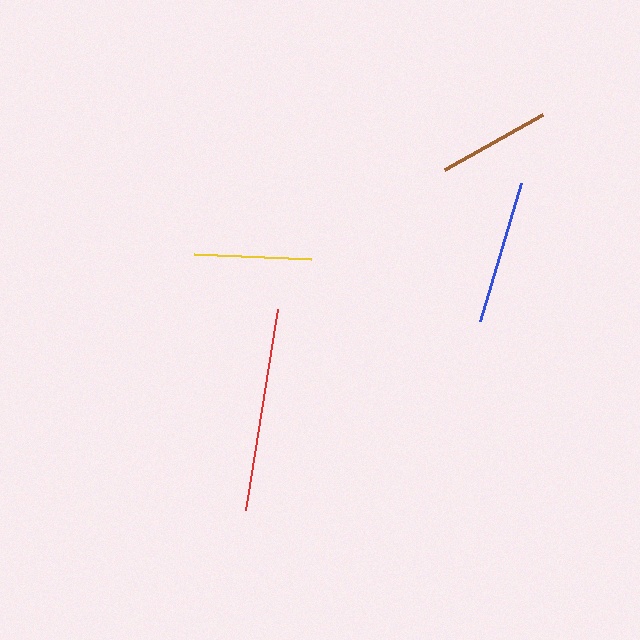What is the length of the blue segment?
The blue segment is approximately 144 pixels long.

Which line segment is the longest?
The red line is the longest at approximately 204 pixels.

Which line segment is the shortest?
The brown line is the shortest at approximately 112 pixels.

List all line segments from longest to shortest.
From longest to shortest: red, blue, yellow, brown.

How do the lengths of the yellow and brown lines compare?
The yellow and brown lines are approximately the same length.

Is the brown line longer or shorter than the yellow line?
The yellow line is longer than the brown line.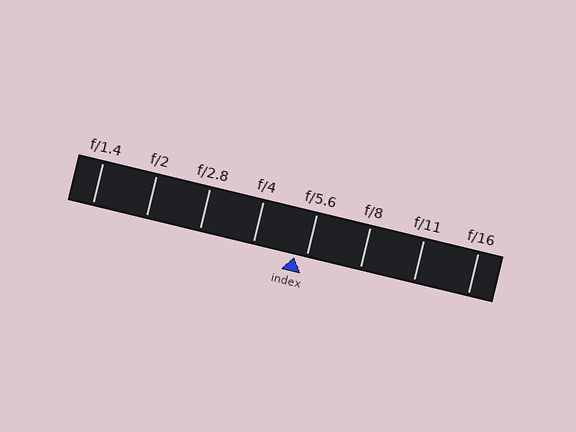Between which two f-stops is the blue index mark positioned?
The index mark is between f/4 and f/5.6.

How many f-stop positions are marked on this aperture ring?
There are 8 f-stop positions marked.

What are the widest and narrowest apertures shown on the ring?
The widest aperture shown is f/1.4 and the narrowest is f/16.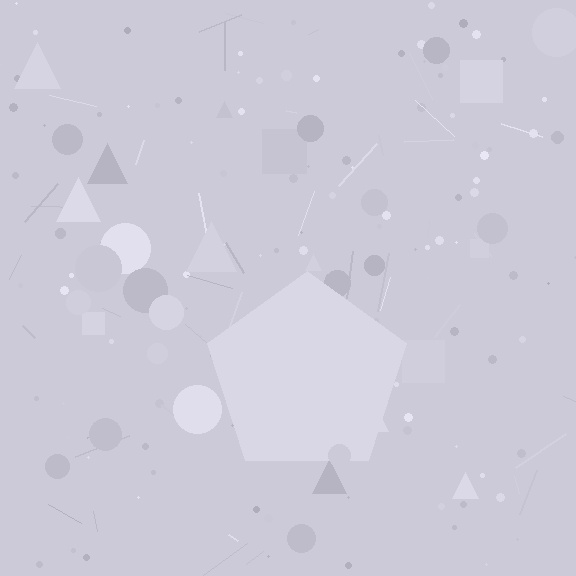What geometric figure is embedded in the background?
A pentagon is embedded in the background.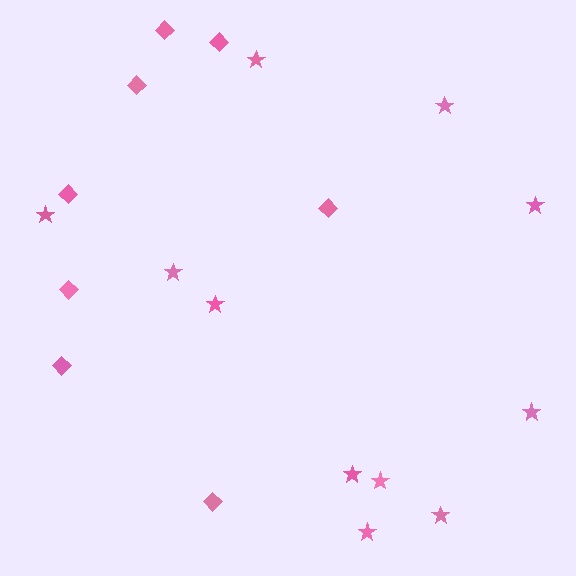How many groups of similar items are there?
There are 2 groups: one group of diamonds (8) and one group of stars (11).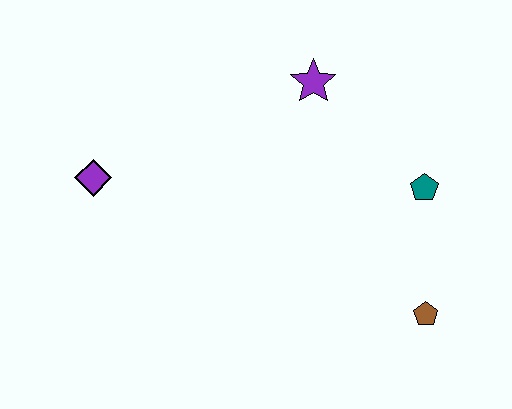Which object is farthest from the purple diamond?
The brown pentagon is farthest from the purple diamond.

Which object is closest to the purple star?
The teal pentagon is closest to the purple star.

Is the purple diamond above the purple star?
No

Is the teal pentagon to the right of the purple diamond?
Yes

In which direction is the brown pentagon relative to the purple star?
The brown pentagon is below the purple star.